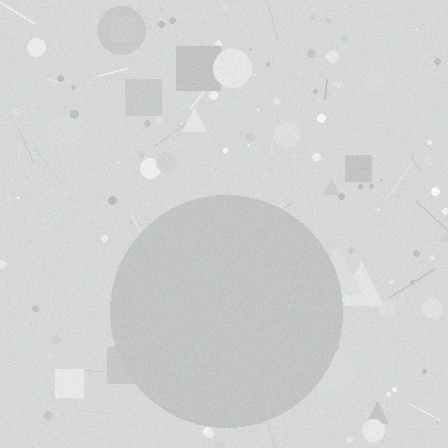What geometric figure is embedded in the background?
A circle is embedded in the background.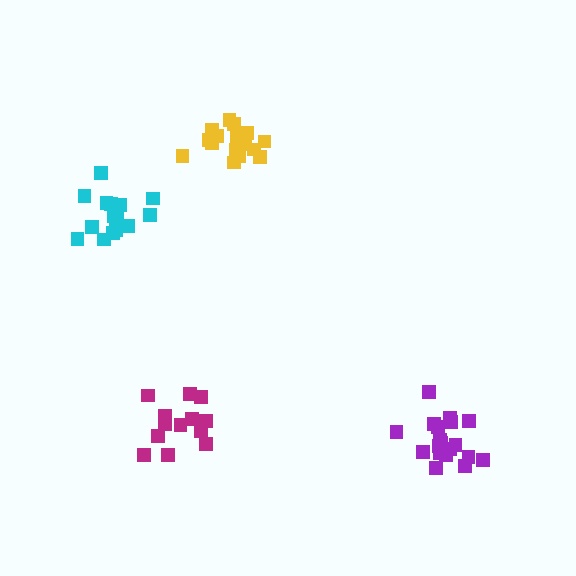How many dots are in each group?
Group 1: 15 dots, Group 2: 19 dots, Group 3: 17 dots, Group 4: 13 dots (64 total).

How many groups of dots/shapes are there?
There are 4 groups.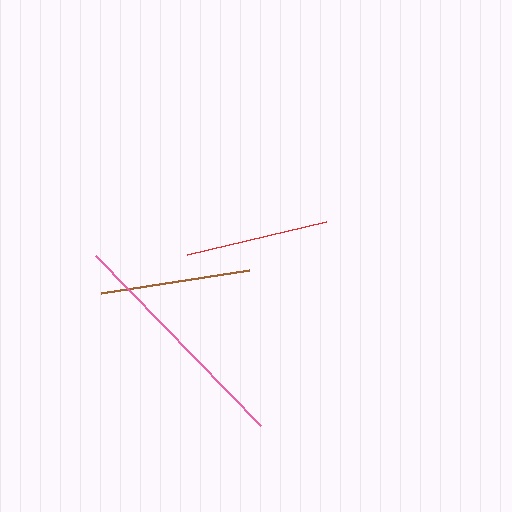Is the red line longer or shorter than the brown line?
The brown line is longer than the red line.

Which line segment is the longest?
The pink line is the longest at approximately 236 pixels.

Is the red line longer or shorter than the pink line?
The pink line is longer than the red line.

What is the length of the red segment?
The red segment is approximately 143 pixels long.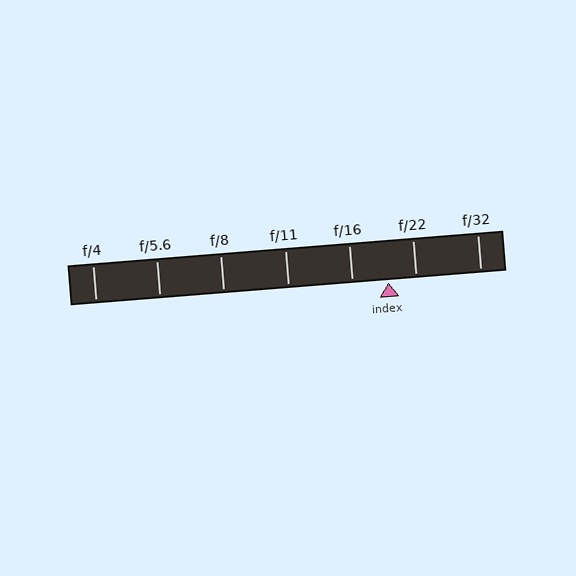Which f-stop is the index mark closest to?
The index mark is closest to f/22.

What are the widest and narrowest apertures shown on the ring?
The widest aperture shown is f/4 and the narrowest is f/32.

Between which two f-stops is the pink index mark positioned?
The index mark is between f/16 and f/22.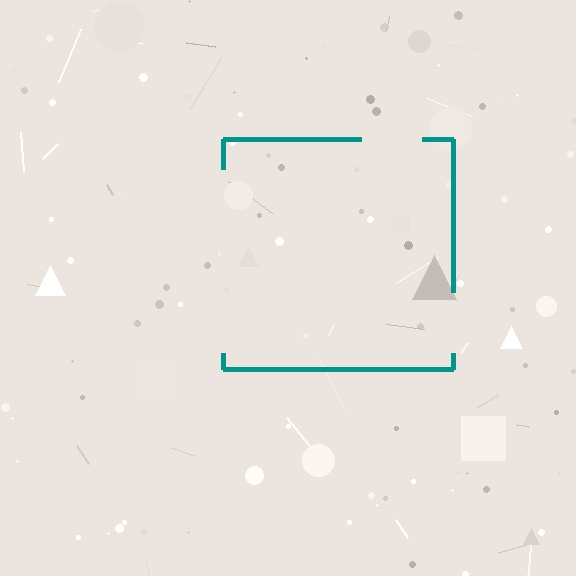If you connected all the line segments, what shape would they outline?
They would outline a square.